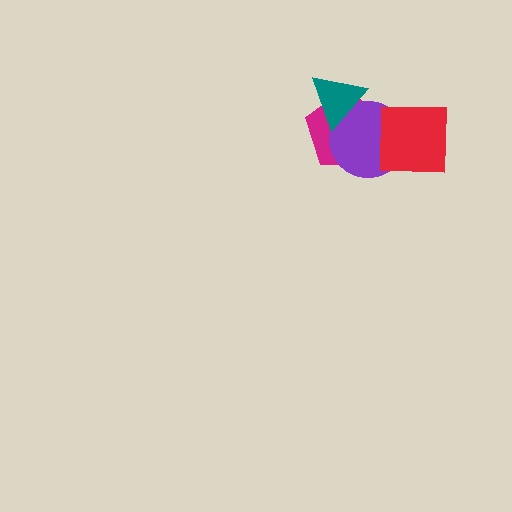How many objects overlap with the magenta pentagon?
3 objects overlap with the magenta pentagon.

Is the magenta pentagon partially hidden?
Yes, it is partially covered by another shape.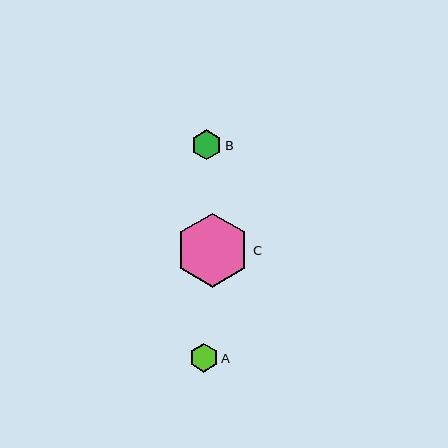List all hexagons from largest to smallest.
From largest to smallest: C, B, A.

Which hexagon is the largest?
Hexagon C is the largest with a size of approximately 74 pixels.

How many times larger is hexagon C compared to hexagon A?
Hexagon C is approximately 2.5 times the size of hexagon A.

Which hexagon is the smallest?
Hexagon A is the smallest with a size of approximately 29 pixels.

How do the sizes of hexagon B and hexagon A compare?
Hexagon B and hexagon A are approximately the same size.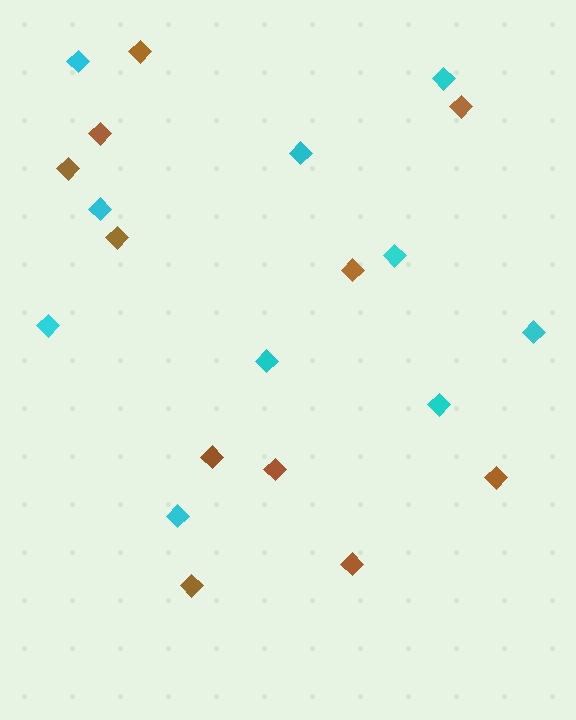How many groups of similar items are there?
There are 2 groups: one group of brown diamonds (11) and one group of cyan diamonds (10).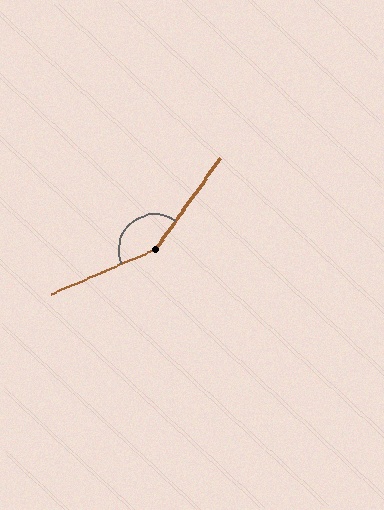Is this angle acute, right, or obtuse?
It is obtuse.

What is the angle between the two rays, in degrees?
Approximately 149 degrees.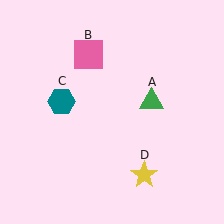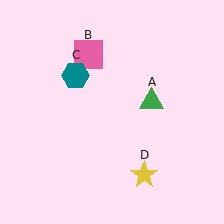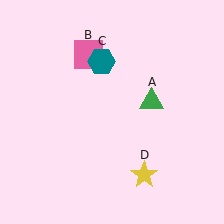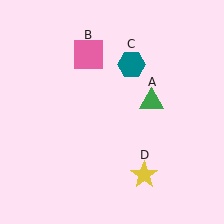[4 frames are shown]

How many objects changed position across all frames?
1 object changed position: teal hexagon (object C).